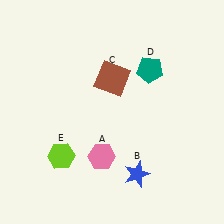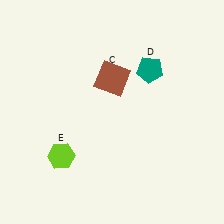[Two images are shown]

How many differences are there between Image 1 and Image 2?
There are 2 differences between the two images.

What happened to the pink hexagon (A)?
The pink hexagon (A) was removed in Image 2. It was in the bottom-left area of Image 1.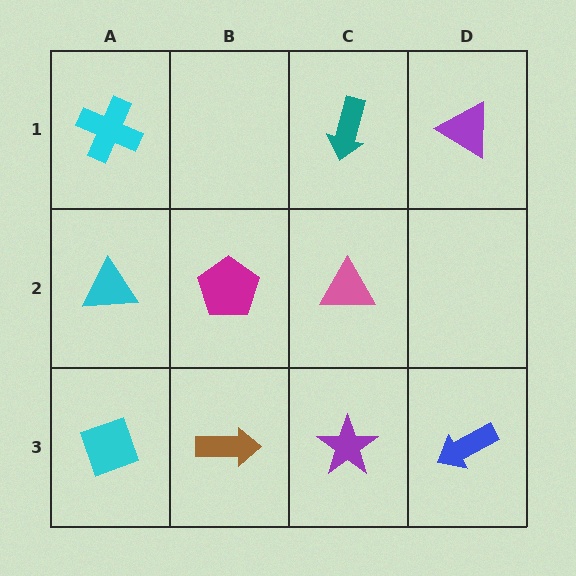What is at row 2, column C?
A pink triangle.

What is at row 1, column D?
A purple triangle.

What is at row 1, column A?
A cyan cross.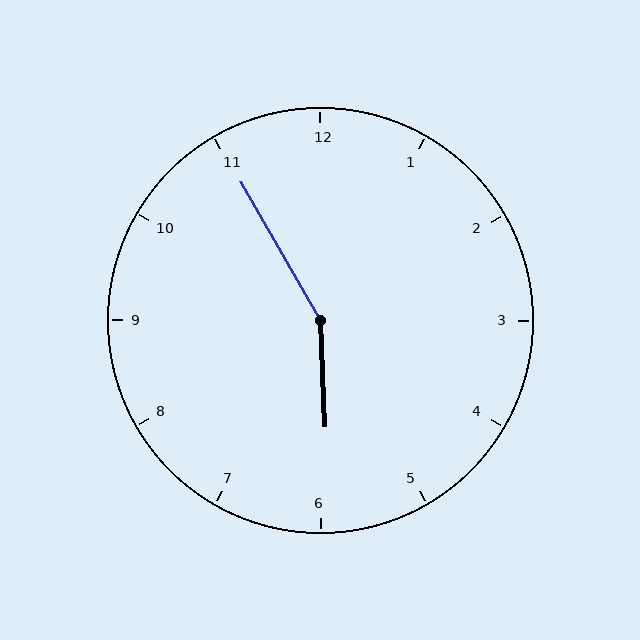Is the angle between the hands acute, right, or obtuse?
It is obtuse.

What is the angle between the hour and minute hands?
Approximately 152 degrees.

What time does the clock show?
5:55.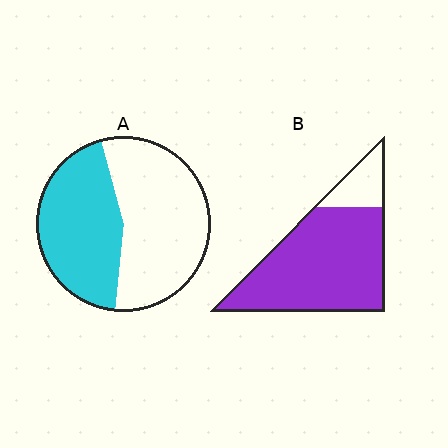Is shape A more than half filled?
No.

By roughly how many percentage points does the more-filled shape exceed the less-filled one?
By roughly 40 percentage points (B over A).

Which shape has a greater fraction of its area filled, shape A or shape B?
Shape B.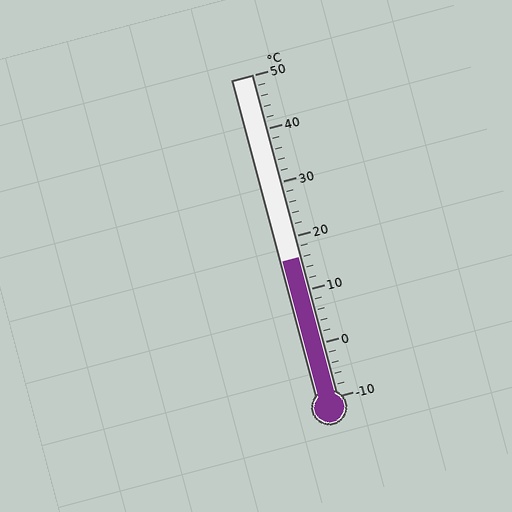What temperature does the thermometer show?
The thermometer shows approximately 16°C.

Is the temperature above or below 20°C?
The temperature is below 20°C.